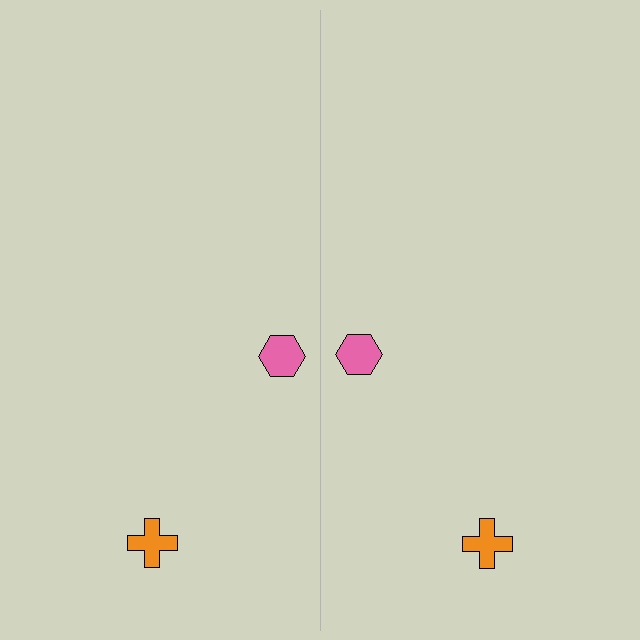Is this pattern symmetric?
Yes, this pattern has bilateral (reflection) symmetry.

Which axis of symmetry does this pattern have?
The pattern has a vertical axis of symmetry running through the center of the image.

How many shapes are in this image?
There are 4 shapes in this image.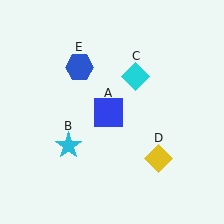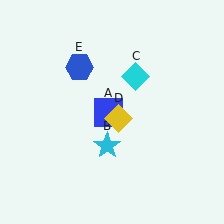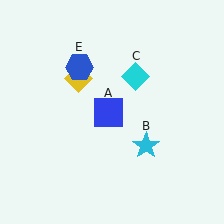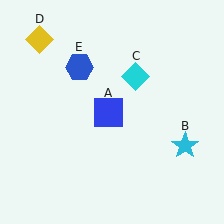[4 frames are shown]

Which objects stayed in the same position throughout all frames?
Blue square (object A) and cyan diamond (object C) and blue hexagon (object E) remained stationary.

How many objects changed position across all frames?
2 objects changed position: cyan star (object B), yellow diamond (object D).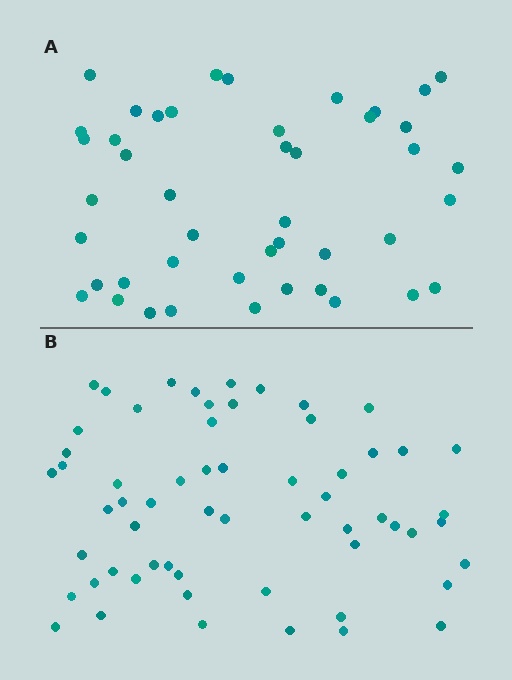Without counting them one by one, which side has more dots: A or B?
Region B (the bottom region) has more dots.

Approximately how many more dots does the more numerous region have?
Region B has approximately 15 more dots than region A.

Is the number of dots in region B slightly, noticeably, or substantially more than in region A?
Region B has noticeably more, but not dramatically so. The ratio is roughly 1.3 to 1.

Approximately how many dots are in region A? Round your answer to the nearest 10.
About 40 dots. (The exact count is 45, which rounds to 40.)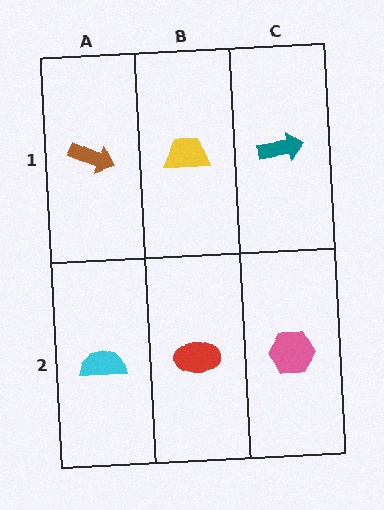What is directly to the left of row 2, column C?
A red ellipse.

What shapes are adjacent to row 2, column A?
A brown arrow (row 1, column A), a red ellipse (row 2, column B).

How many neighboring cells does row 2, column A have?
2.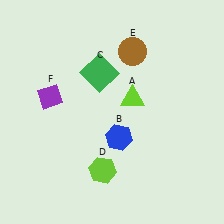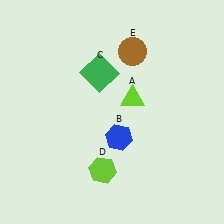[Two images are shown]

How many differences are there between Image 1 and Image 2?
There is 1 difference between the two images.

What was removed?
The purple diamond (F) was removed in Image 2.